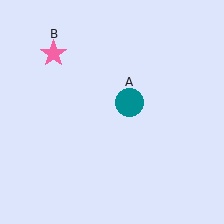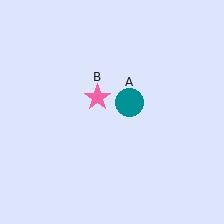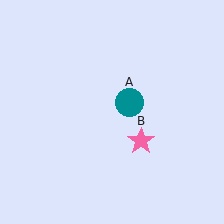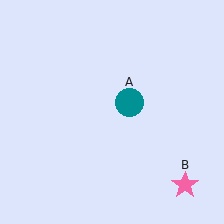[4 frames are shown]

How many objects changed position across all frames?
1 object changed position: pink star (object B).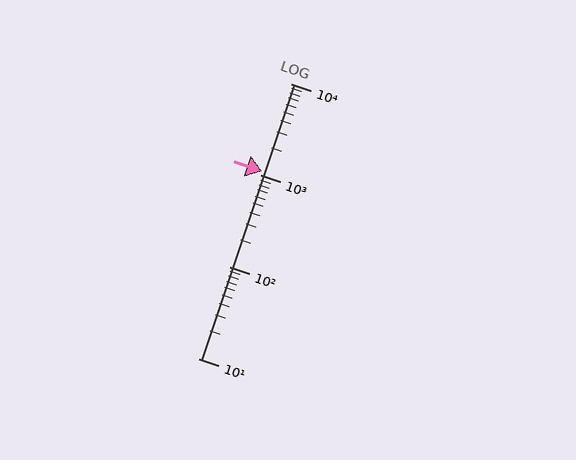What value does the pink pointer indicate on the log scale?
The pointer indicates approximately 1100.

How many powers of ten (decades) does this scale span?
The scale spans 3 decades, from 10 to 10000.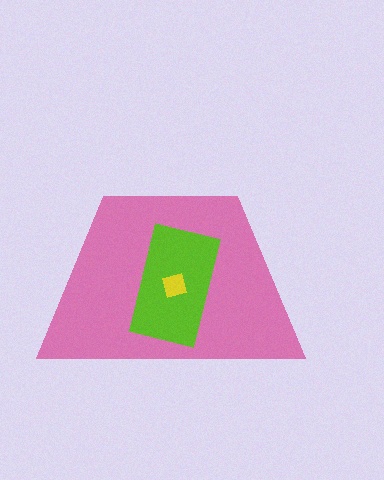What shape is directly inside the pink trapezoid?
The lime rectangle.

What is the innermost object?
The yellow square.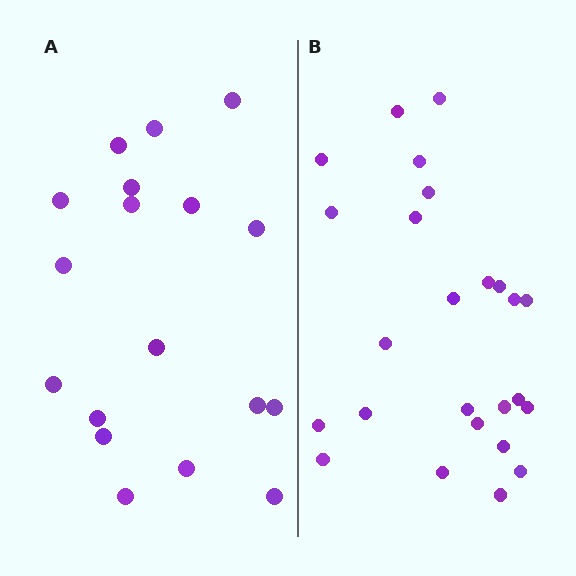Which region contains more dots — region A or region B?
Region B (the right region) has more dots.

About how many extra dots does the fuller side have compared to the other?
Region B has roughly 8 or so more dots than region A.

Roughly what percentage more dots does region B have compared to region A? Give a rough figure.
About 40% more.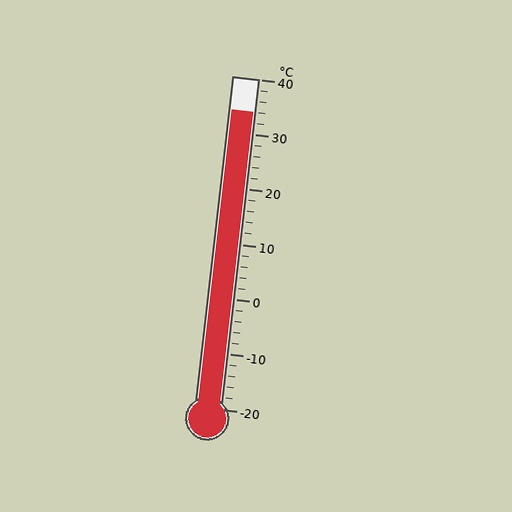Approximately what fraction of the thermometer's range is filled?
The thermometer is filled to approximately 90% of its range.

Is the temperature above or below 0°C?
The temperature is above 0°C.